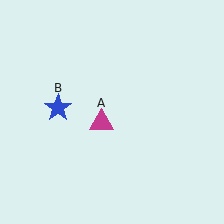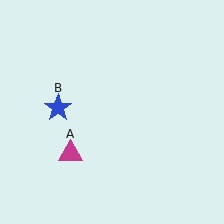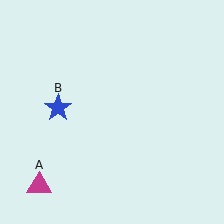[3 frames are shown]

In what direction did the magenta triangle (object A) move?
The magenta triangle (object A) moved down and to the left.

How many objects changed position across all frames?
1 object changed position: magenta triangle (object A).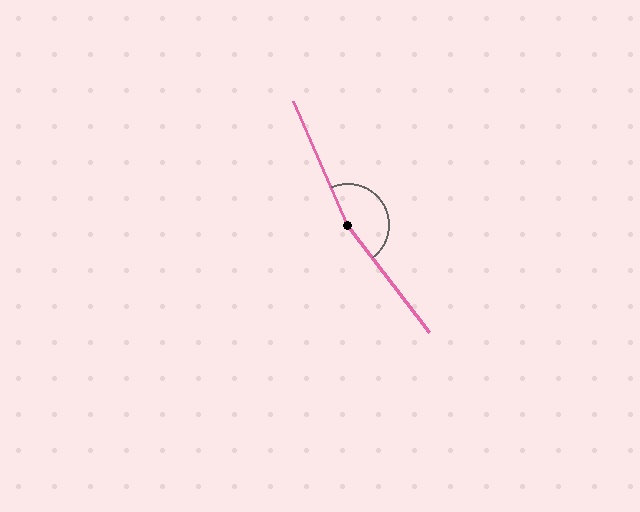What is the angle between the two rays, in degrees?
Approximately 166 degrees.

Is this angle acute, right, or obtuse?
It is obtuse.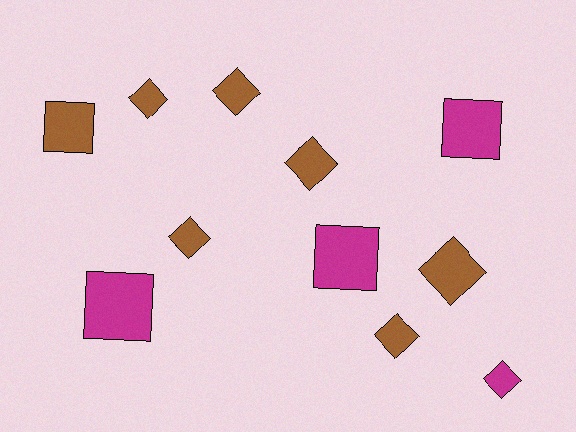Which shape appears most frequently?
Diamond, with 7 objects.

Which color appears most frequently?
Brown, with 7 objects.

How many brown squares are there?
There is 1 brown square.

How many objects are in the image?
There are 11 objects.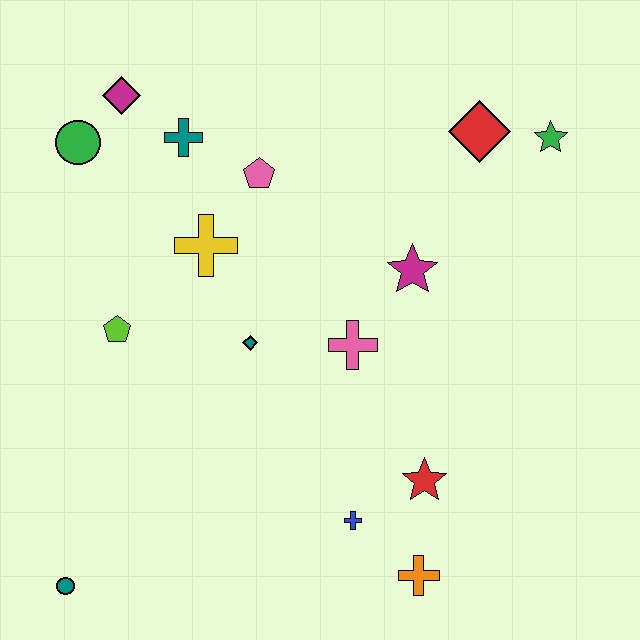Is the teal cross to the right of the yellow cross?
No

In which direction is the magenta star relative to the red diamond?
The magenta star is below the red diamond.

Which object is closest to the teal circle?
The lime pentagon is closest to the teal circle.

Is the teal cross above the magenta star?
Yes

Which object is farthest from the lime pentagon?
The green star is farthest from the lime pentagon.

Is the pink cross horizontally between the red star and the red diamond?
No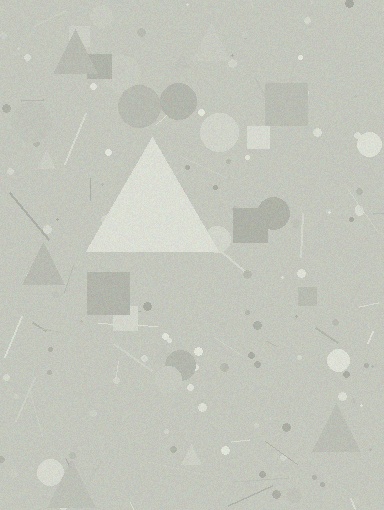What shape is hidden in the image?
A triangle is hidden in the image.